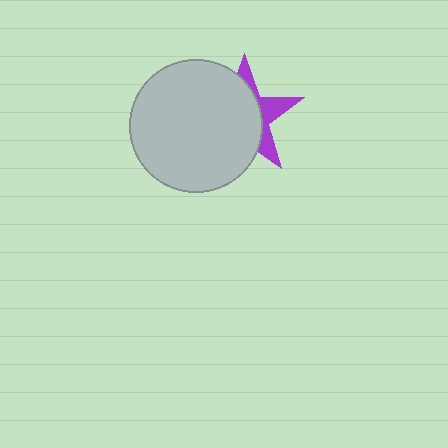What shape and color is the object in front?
The object in front is a light gray circle.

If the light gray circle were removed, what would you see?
You would see the complete purple star.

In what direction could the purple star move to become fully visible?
The purple star could move right. That would shift it out from behind the light gray circle entirely.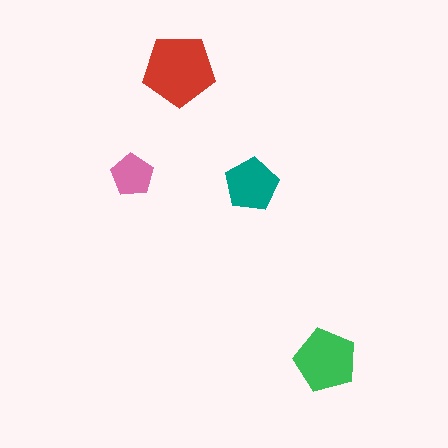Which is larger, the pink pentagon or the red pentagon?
The red one.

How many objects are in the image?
There are 4 objects in the image.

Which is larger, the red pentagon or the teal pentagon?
The red one.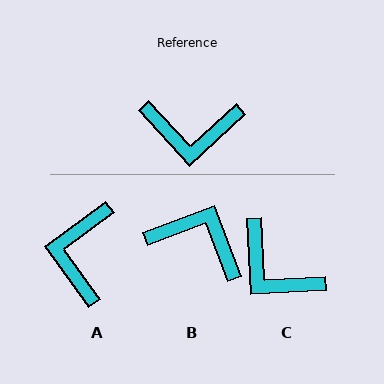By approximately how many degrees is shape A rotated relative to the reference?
Approximately 97 degrees clockwise.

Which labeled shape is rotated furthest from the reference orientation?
B, about 158 degrees away.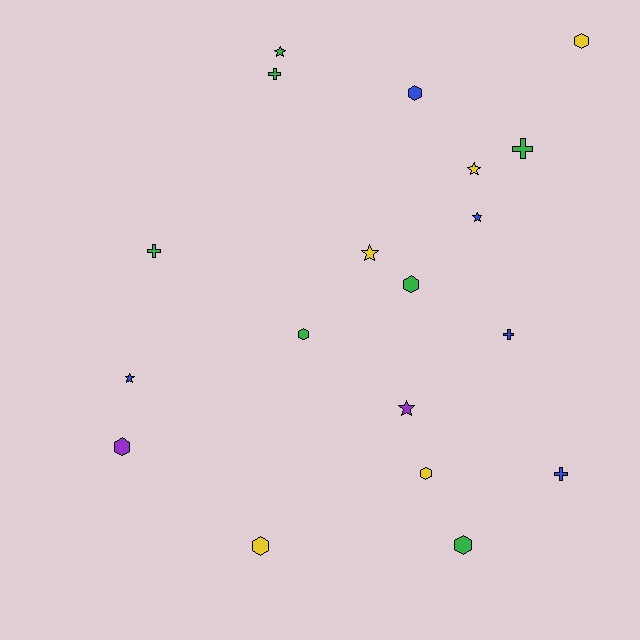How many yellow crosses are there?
There are no yellow crosses.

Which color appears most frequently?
Green, with 7 objects.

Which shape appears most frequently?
Hexagon, with 8 objects.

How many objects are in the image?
There are 19 objects.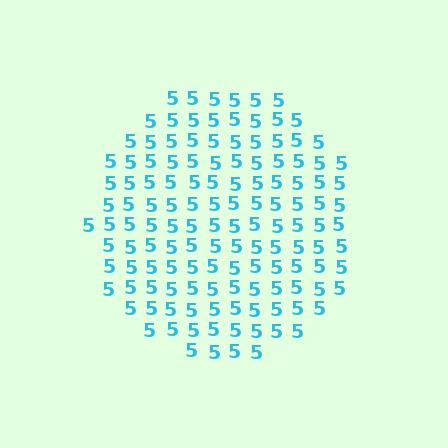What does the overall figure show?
The overall figure shows a circle.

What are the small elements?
The small elements are digit 5's.